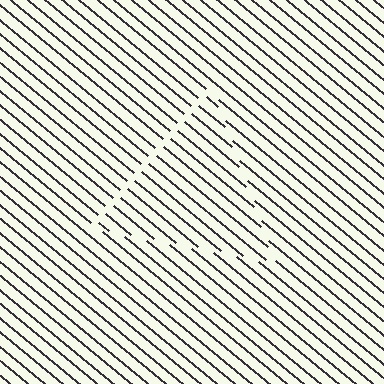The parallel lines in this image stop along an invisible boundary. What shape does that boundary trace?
An illusory triangle. The interior of the shape contains the same grating, shifted by half a period — the contour is defined by the phase discontinuity where line-ends from the inner and outer gratings abut.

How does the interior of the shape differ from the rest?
The interior of the shape contains the same grating, shifted by half a period — the contour is defined by the phase discontinuity where line-ends from the inner and outer gratings abut.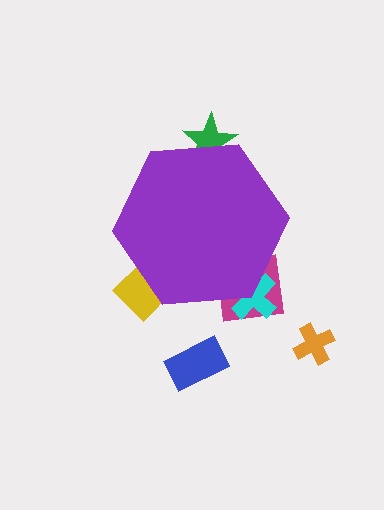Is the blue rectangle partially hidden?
No, the blue rectangle is fully visible.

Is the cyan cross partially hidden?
Yes, the cyan cross is partially hidden behind the purple hexagon.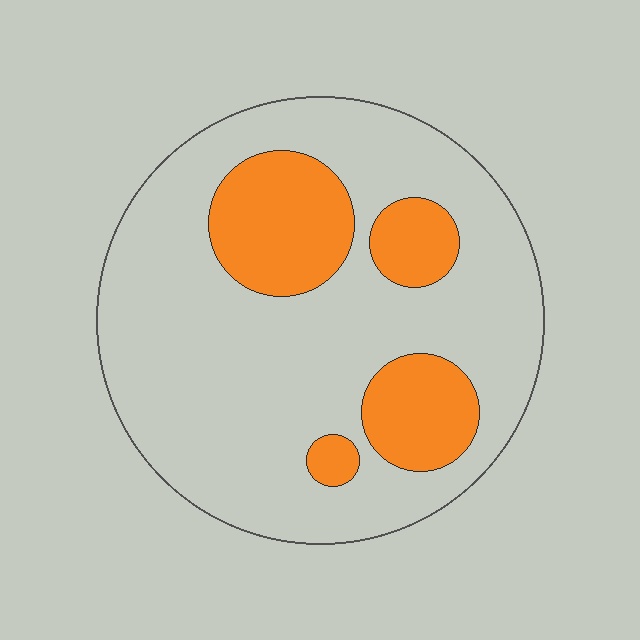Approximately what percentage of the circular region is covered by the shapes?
Approximately 25%.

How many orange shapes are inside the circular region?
4.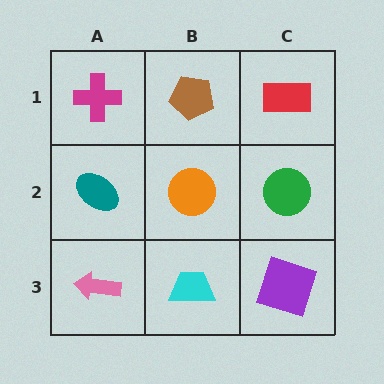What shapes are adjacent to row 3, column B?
An orange circle (row 2, column B), a pink arrow (row 3, column A), a purple square (row 3, column C).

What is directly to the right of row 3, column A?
A cyan trapezoid.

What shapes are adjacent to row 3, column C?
A green circle (row 2, column C), a cyan trapezoid (row 3, column B).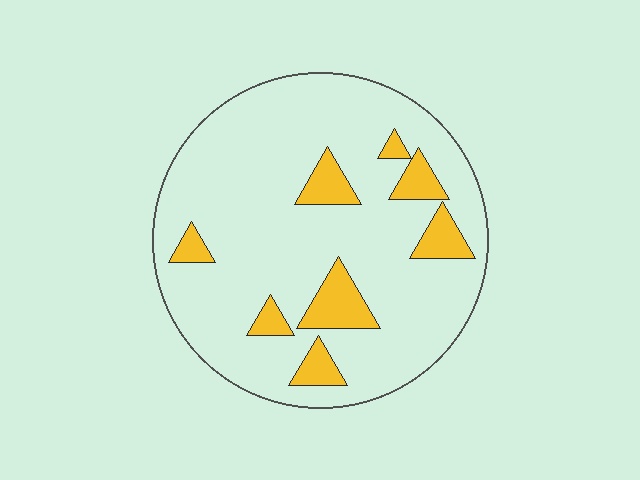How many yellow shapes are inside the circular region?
8.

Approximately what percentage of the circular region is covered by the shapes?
Approximately 15%.